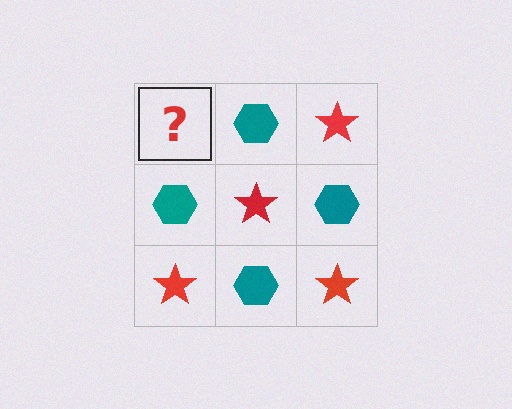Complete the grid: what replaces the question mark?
The question mark should be replaced with a red star.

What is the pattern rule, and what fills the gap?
The rule is that it alternates red star and teal hexagon in a checkerboard pattern. The gap should be filled with a red star.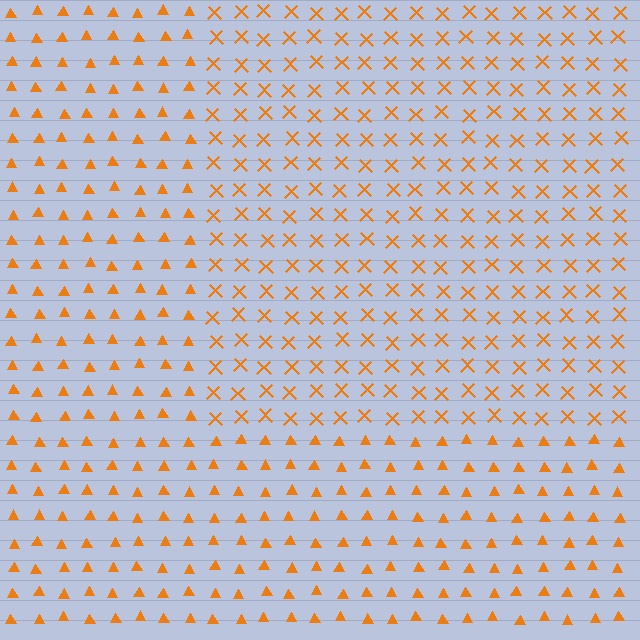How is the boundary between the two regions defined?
The boundary is defined by a change in element shape: X marks inside vs. triangles outside. All elements share the same color and spacing.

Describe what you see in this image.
The image is filled with small orange elements arranged in a uniform grid. A rectangle-shaped region contains X marks, while the surrounding area contains triangles. The boundary is defined purely by the change in element shape.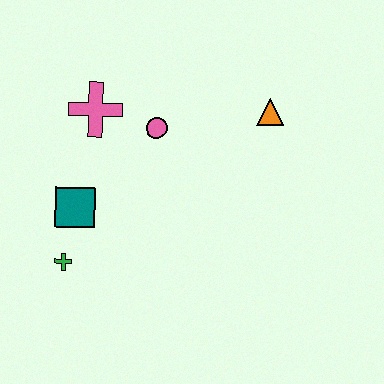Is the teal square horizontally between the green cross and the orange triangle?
Yes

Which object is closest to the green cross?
The teal square is closest to the green cross.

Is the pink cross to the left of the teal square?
No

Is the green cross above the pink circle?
No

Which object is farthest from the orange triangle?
The green cross is farthest from the orange triangle.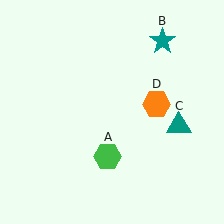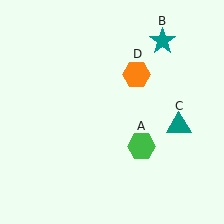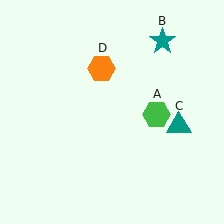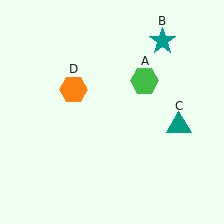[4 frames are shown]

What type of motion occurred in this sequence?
The green hexagon (object A), orange hexagon (object D) rotated counterclockwise around the center of the scene.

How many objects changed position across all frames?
2 objects changed position: green hexagon (object A), orange hexagon (object D).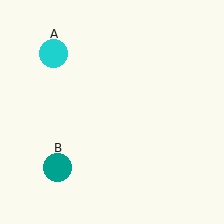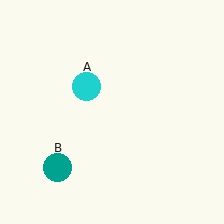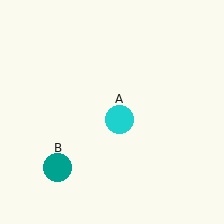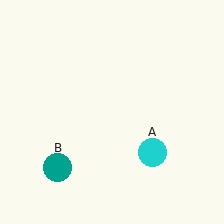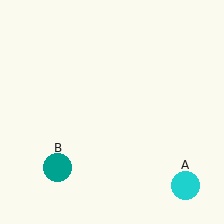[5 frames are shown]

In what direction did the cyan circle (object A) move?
The cyan circle (object A) moved down and to the right.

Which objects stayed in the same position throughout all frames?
Teal circle (object B) remained stationary.